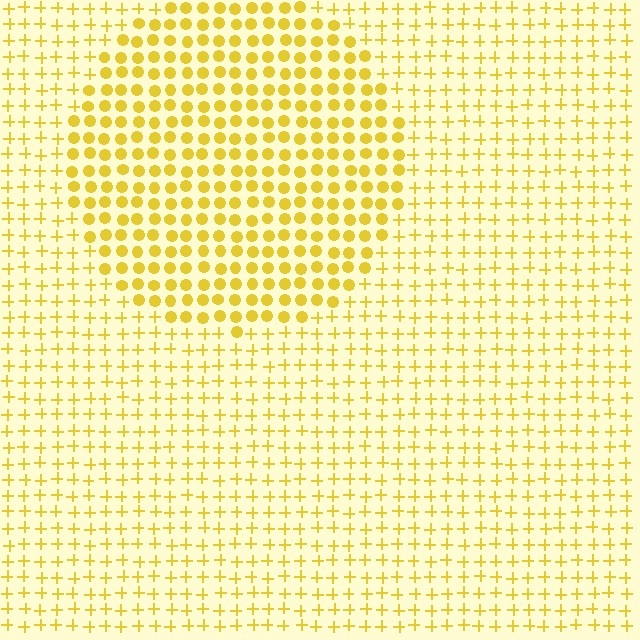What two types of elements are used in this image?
The image uses circles inside the circle region and plus signs outside it.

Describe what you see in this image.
The image is filled with small yellow elements arranged in a uniform grid. A circle-shaped region contains circles, while the surrounding area contains plus signs. The boundary is defined purely by the change in element shape.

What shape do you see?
I see a circle.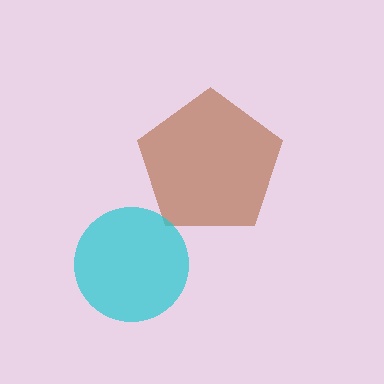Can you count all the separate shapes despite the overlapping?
Yes, there are 2 separate shapes.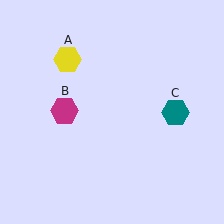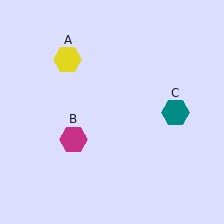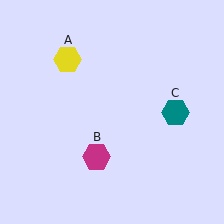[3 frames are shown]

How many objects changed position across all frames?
1 object changed position: magenta hexagon (object B).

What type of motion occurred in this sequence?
The magenta hexagon (object B) rotated counterclockwise around the center of the scene.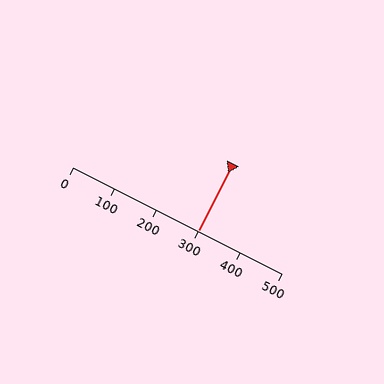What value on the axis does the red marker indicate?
The marker indicates approximately 300.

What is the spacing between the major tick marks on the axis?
The major ticks are spaced 100 apart.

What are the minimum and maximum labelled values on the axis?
The axis runs from 0 to 500.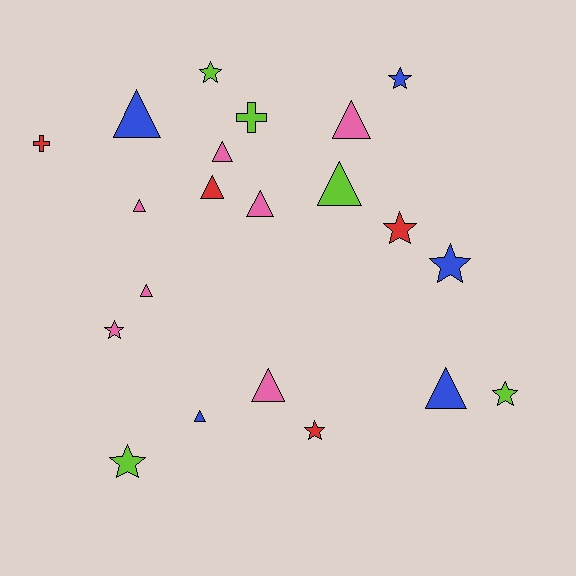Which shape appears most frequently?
Triangle, with 11 objects.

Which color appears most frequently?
Pink, with 7 objects.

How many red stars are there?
There are 2 red stars.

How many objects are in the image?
There are 21 objects.